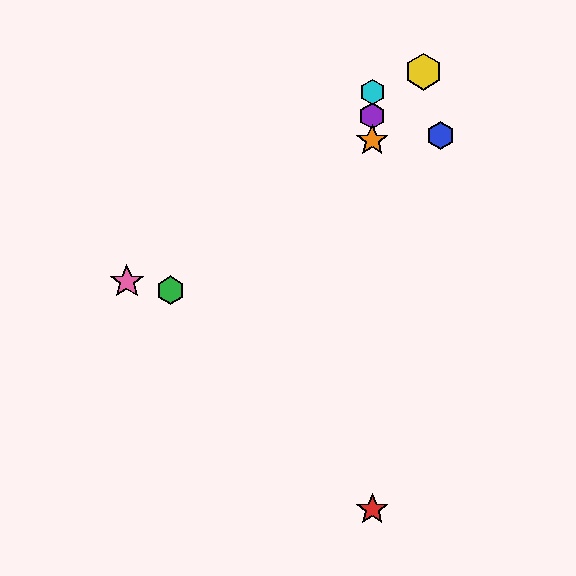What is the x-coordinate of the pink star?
The pink star is at x≈127.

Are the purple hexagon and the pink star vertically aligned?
No, the purple hexagon is at x≈372 and the pink star is at x≈127.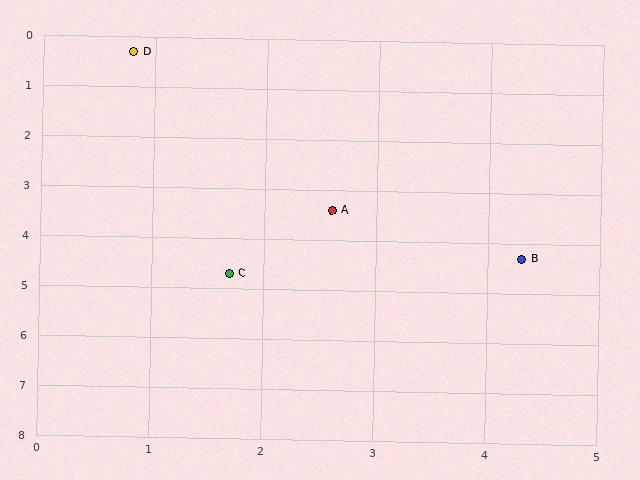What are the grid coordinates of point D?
Point D is at approximately (0.8, 0.3).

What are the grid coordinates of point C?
Point C is at approximately (1.7, 4.7).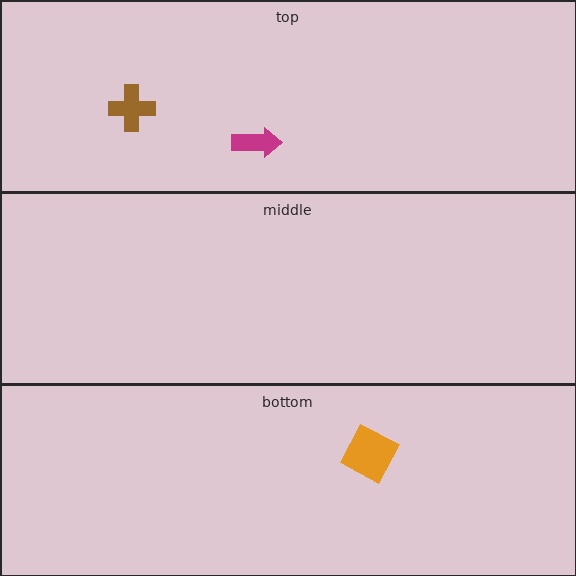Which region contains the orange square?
The bottom region.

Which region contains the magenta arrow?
The top region.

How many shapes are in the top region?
2.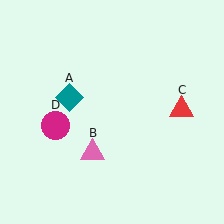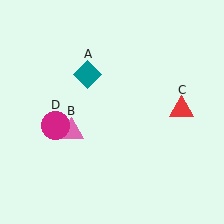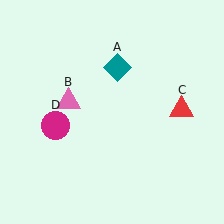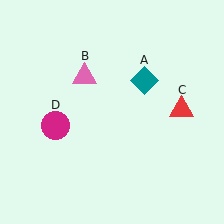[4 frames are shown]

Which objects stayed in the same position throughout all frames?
Red triangle (object C) and magenta circle (object D) remained stationary.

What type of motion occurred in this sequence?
The teal diamond (object A), pink triangle (object B) rotated clockwise around the center of the scene.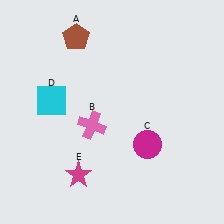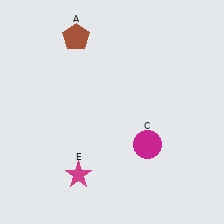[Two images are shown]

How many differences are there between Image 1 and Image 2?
There are 2 differences between the two images.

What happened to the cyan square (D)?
The cyan square (D) was removed in Image 2. It was in the top-left area of Image 1.